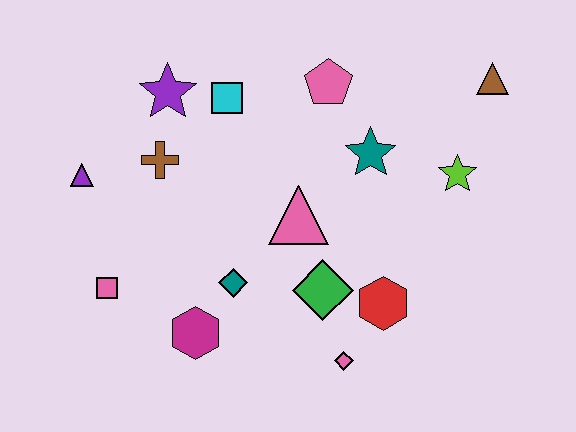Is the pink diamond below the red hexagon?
Yes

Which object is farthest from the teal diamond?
The brown triangle is farthest from the teal diamond.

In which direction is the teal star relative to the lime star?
The teal star is to the left of the lime star.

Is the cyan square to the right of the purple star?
Yes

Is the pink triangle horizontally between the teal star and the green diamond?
No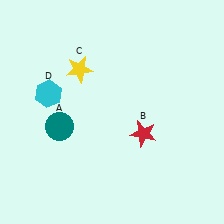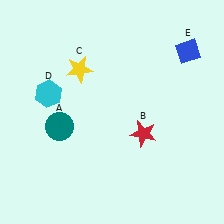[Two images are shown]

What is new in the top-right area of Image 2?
A blue diamond (E) was added in the top-right area of Image 2.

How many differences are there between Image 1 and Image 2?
There is 1 difference between the two images.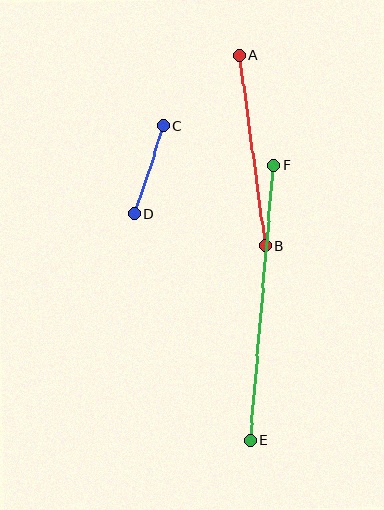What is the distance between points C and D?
The distance is approximately 92 pixels.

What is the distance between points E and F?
The distance is approximately 276 pixels.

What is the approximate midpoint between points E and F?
The midpoint is at approximately (262, 303) pixels.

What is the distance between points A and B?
The distance is approximately 192 pixels.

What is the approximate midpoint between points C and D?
The midpoint is at approximately (149, 170) pixels.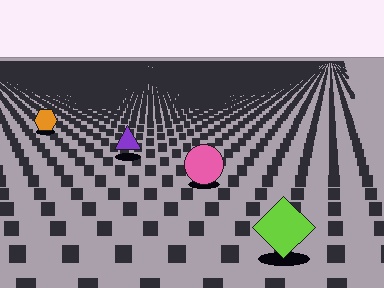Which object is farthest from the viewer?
The orange hexagon is farthest from the viewer. It appears smaller and the ground texture around it is denser.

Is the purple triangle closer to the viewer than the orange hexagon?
Yes. The purple triangle is closer — you can tell from the texture gradient: the ground texture is coarser near it.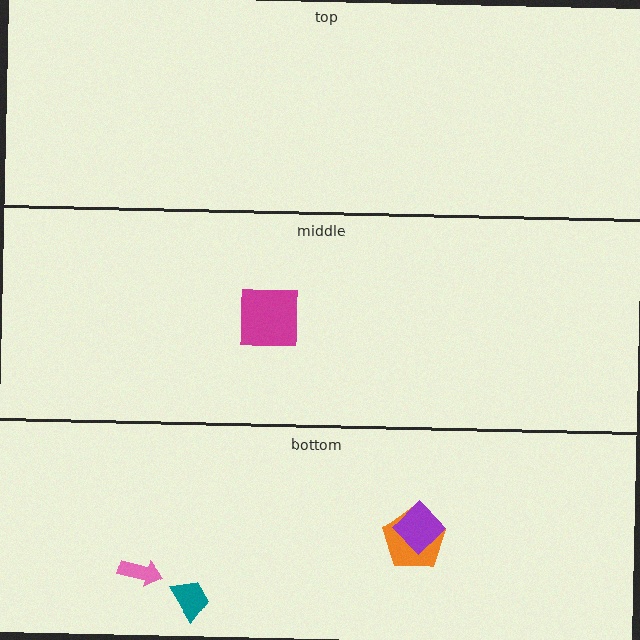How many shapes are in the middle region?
1.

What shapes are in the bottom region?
The pink arrow, the orange pentagon, the teal trapezoid, the purple diamond.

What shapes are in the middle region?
The magenta square.